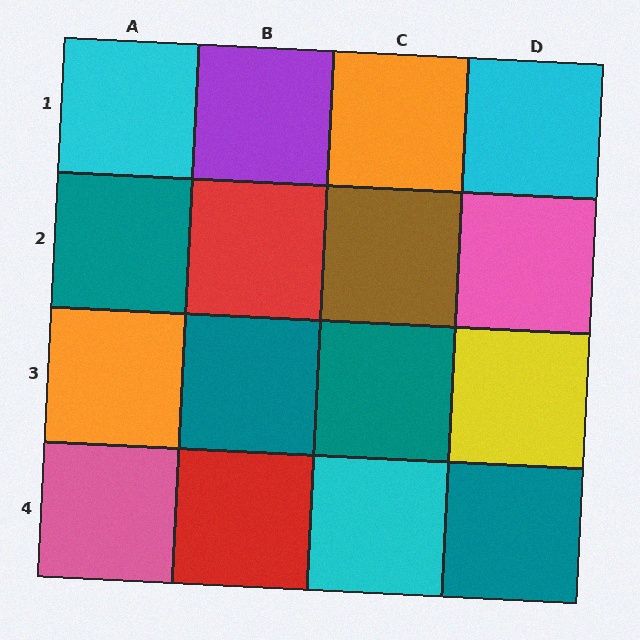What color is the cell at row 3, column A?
Orange.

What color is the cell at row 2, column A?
Teal.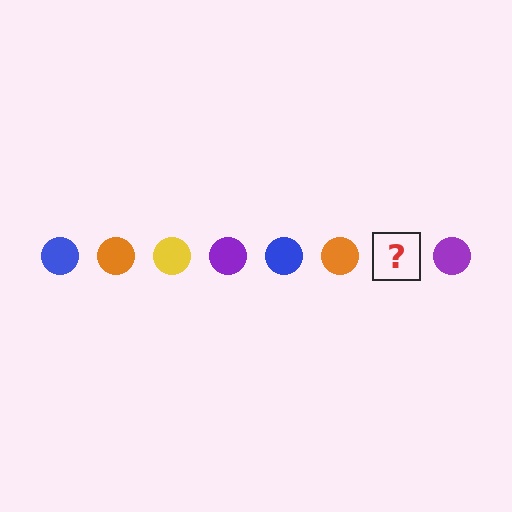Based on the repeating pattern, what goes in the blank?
The blank should be a yellow circle.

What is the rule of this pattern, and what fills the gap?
The rule is that the pattern cycles through blue, orange, yellow, purple circles. The gap should be filled with a yellow circle.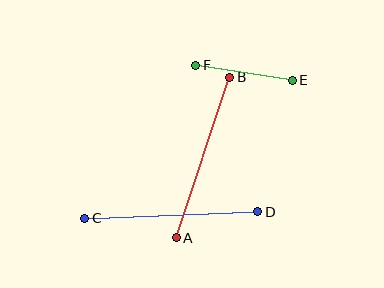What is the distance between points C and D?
The distance is approximately 173 pixels.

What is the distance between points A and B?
The distance is approximately 169 pixels.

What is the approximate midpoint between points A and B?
The midpoint is at approximately (203, 157) pixels.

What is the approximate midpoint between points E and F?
The midpoint is at approximately (244, 73) pixels.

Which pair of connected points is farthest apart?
Points C and D are farthest apart.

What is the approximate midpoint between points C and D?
The midpoint is at approximately (171, 215) pixels.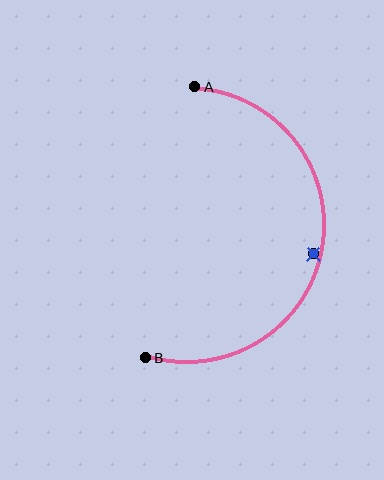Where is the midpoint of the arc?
The arc midpoint is the point on the curve farthest from the straight line joining A and B. It sits to the right of that line.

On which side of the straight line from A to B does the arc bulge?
The arc bulges to the right of the straight line connecting A and B.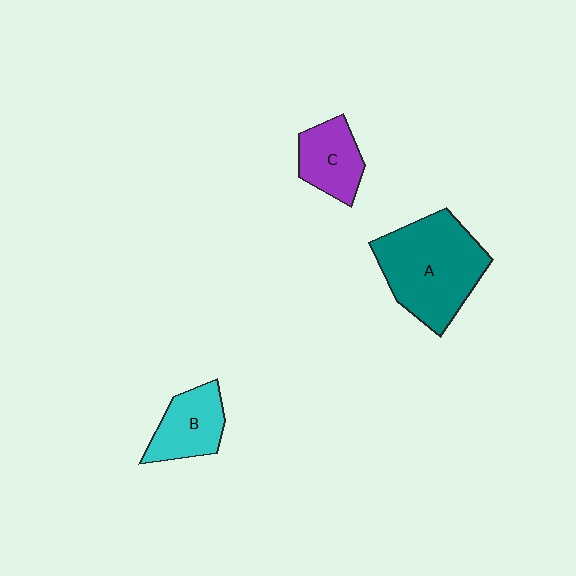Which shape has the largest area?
Shape A (teal).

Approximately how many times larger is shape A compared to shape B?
Approximately 2.0 times.